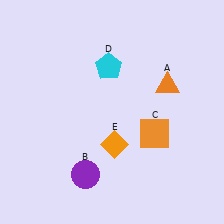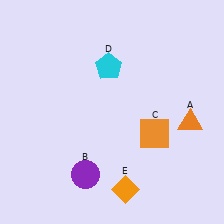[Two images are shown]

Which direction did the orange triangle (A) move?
The orange triangle (A) moved down.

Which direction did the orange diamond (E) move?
The orange diamond (E) moved down.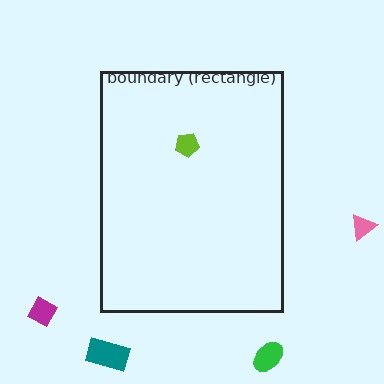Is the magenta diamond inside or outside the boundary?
Outside.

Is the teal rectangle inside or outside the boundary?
Outside.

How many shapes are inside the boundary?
1 inside, 4 outside.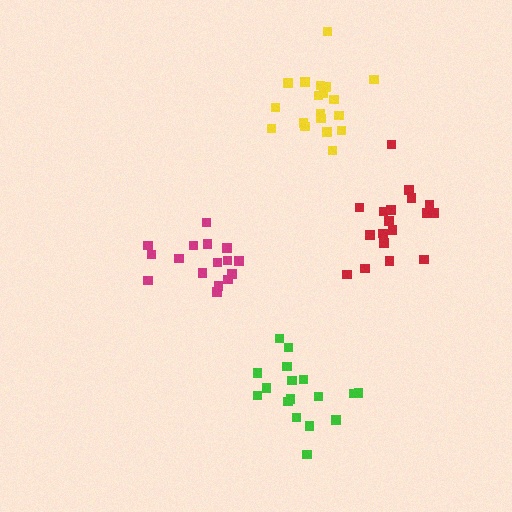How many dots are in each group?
Group 1: 16 dots, Group 2: 17 dots, Group 3: 18 dots, Group 4: 19 dots (70 total).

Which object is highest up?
The yellow cluster is topmost.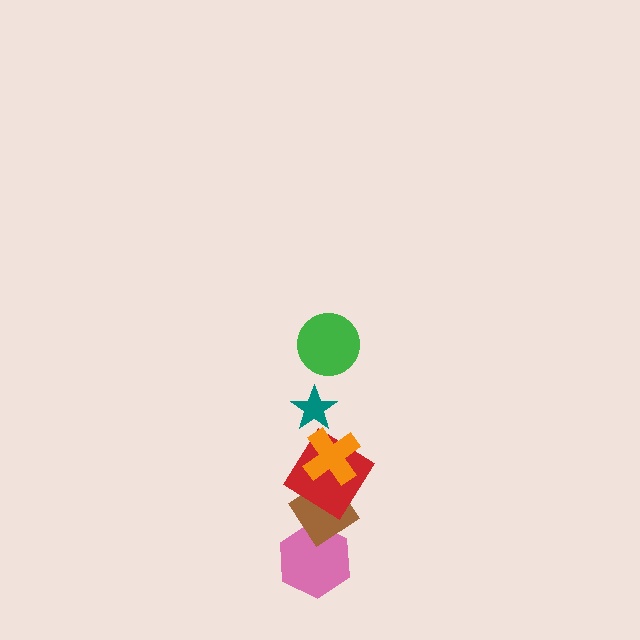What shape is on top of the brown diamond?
The red diamond is on top of the brown diamond.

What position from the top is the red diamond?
The red diamond is 4th from the top.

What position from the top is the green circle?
The green circle is 1st from the top.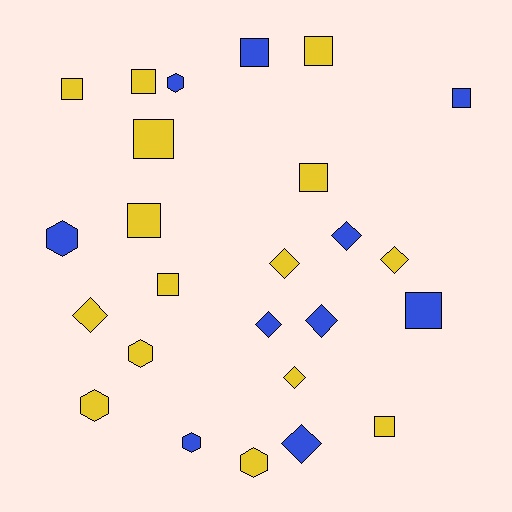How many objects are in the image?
There are 25 objects.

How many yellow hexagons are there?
There are 3 yellow hexagons.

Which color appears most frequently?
Yellow, with 15 objects.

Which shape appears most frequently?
Square, with 11 objects.